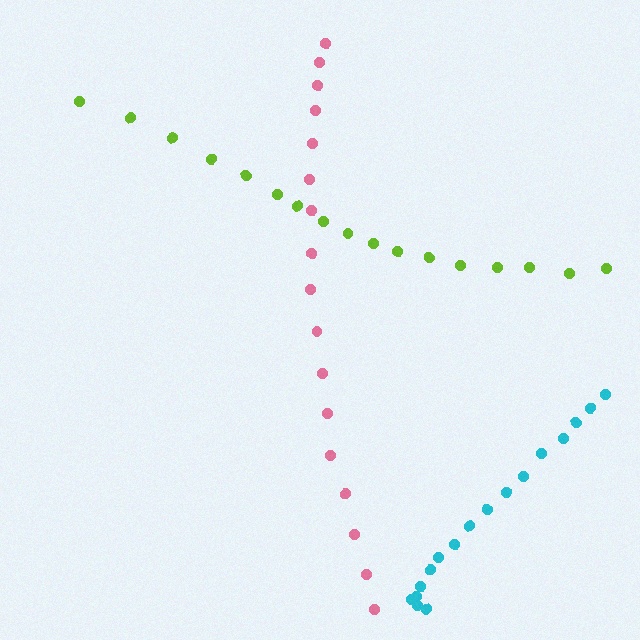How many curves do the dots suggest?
There are 3 distinct paths.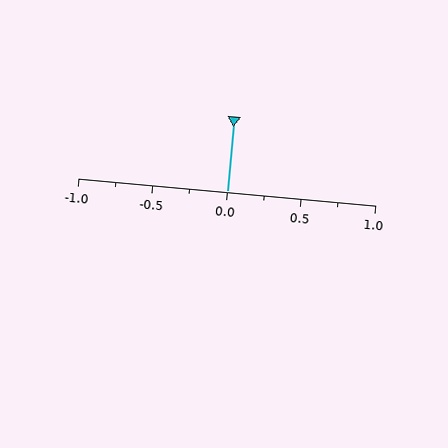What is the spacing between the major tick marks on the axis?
The major ticks are spaced 0.5 apart.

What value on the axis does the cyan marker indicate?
The marker indicates approximately 0.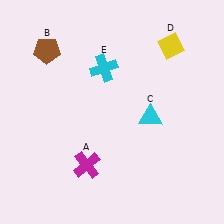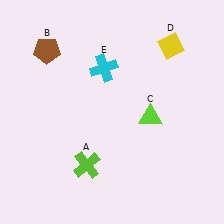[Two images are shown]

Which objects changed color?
A changed from magenta to lime. C changed from cyan to lime.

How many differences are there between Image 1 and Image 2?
There are 2 differences between the two images.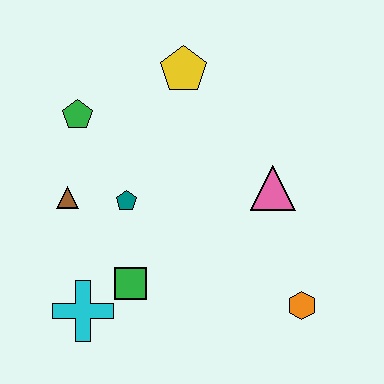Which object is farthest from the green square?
The yellow pentagon is farthest from the green square.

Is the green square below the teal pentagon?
Yes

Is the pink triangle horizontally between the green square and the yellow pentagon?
No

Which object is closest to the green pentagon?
The brown triangle is closest to the green pentagon.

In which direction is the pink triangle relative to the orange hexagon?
The pink triangle is above the orange hexagon.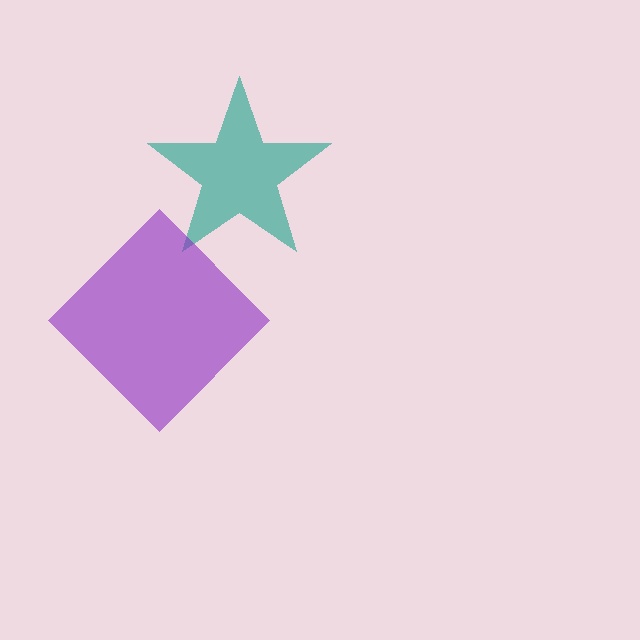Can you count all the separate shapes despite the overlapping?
Yes, there are 2 separate shapes.